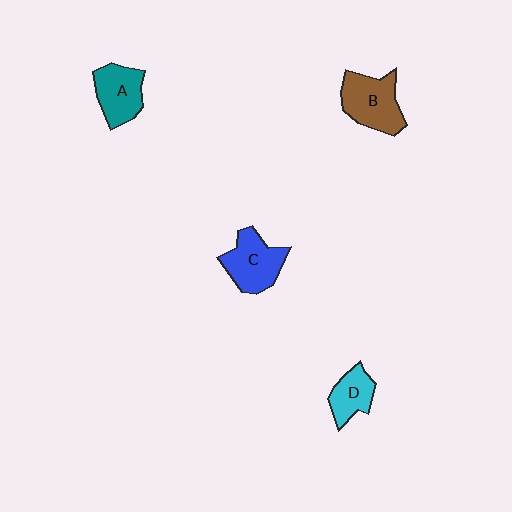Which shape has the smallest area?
Shape D (cyan).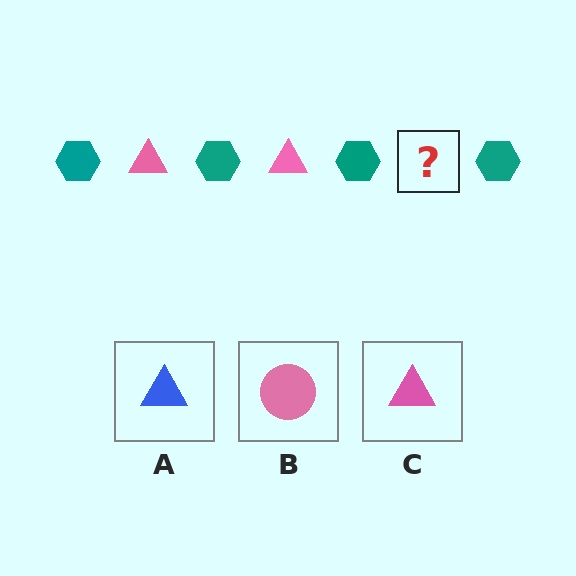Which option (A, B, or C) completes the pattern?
C.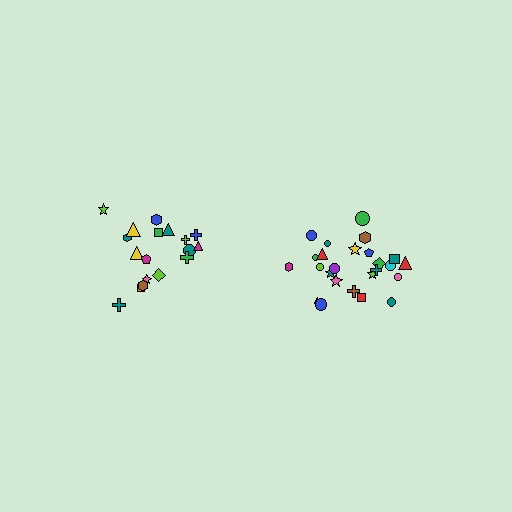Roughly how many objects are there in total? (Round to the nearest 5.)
Roughly 45 objects in total.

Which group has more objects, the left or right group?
The right group.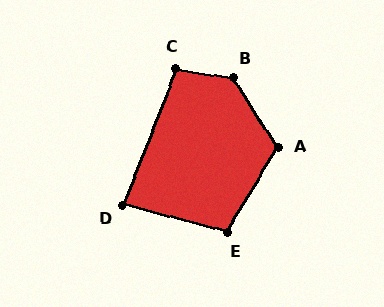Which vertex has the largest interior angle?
B, at approximately 131 degrees.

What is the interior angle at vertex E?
Approximately 107 degrees (obtuse).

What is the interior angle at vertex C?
Approximately 102 degrees (obtuse).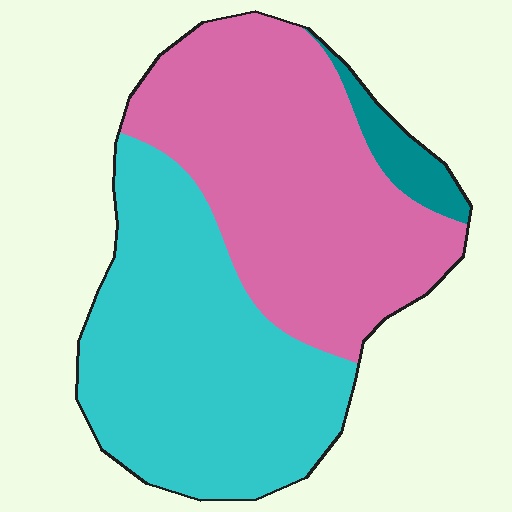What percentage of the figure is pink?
Pink covers roughly 50% of the figure.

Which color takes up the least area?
Teal, at roughly 5%.